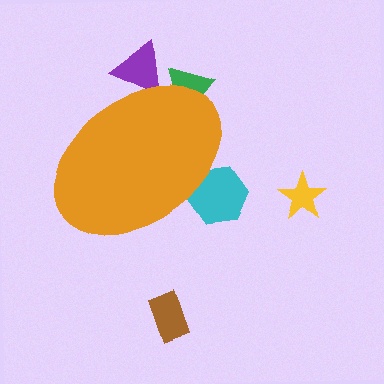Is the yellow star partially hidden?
No, the yellow star is fully visible.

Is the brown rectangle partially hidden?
No, the brown rectangle is fully visible.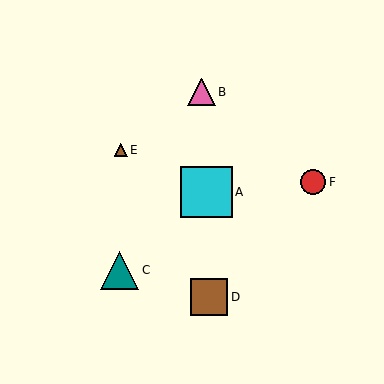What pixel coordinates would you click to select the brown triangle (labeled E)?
Click at (121, 150) to select the brown triangle E.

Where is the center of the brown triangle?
The center of the brown triangle is at (121, 150).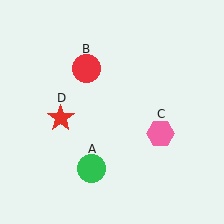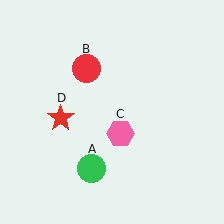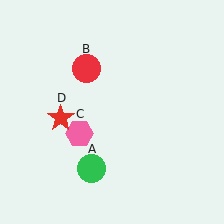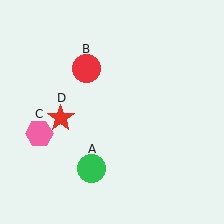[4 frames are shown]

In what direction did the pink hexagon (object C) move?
The pink hexagon (object C) moved left.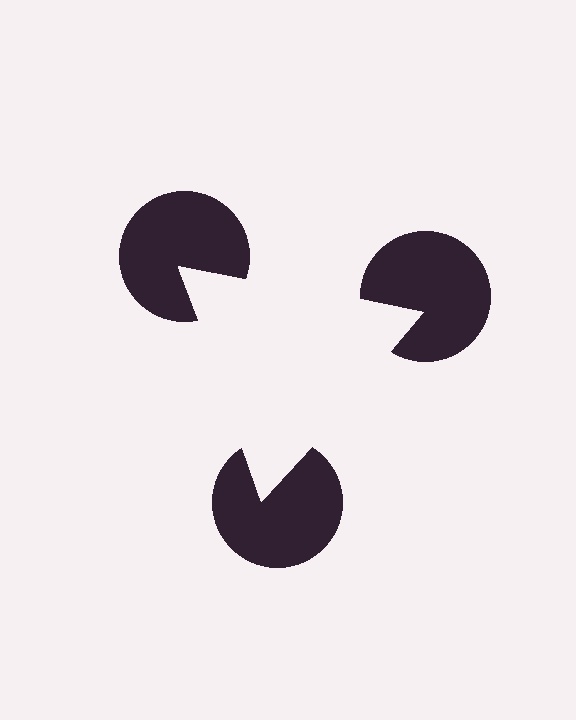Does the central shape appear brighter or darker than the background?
It typically appears slightly brighter than the background, even though no actual brightness change is drawn.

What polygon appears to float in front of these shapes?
An illusory triangle — its edges are inferred from the aligned wedge cuts in the pac-man discs, not physically drawn.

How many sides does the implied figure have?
3 sides.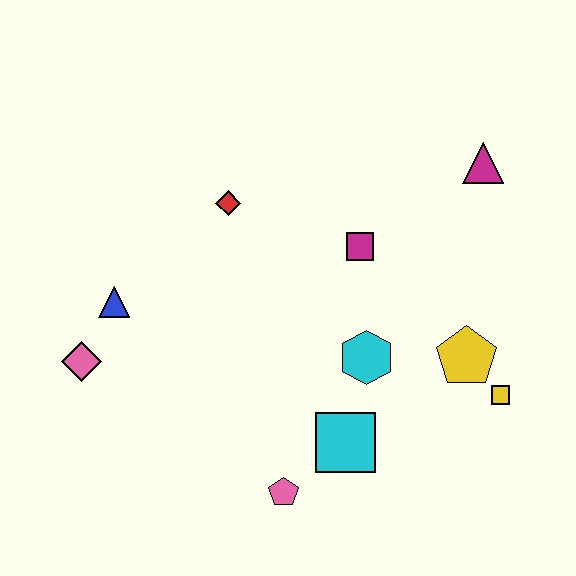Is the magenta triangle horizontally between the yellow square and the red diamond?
Yes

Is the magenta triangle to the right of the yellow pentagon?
Yes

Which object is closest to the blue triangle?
The pink diamond is closest to the blue triangle.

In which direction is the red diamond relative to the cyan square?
The red diamond is above the cyan square.